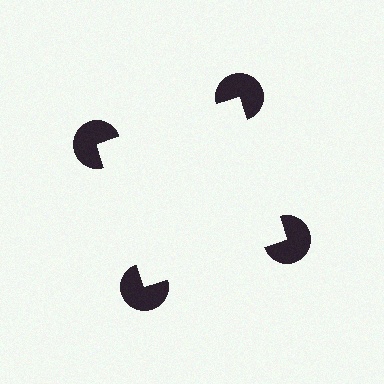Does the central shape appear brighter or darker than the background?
It typically appears slightly brighter than the background, even though no actual brightness change is drawn.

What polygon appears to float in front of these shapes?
An illusory square — its edges are inferred from the aligned wedge cuts in the pac-man discs, not physically drawn.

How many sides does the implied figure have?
4 sides.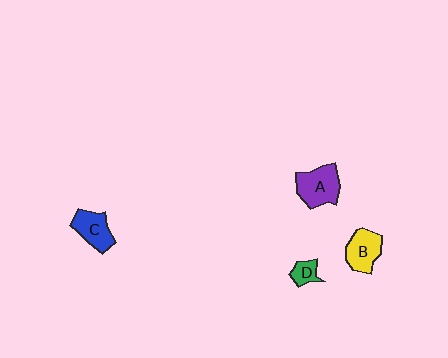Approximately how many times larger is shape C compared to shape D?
Approximately 2.1 times.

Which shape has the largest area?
Shape A (purple).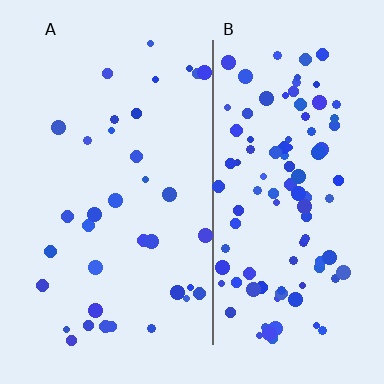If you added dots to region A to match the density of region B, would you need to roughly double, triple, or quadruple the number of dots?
Approximately triple.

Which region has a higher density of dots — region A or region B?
B (the right).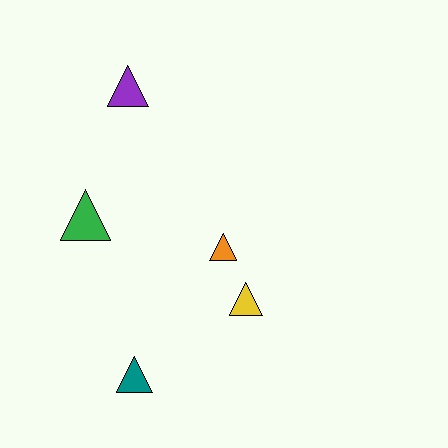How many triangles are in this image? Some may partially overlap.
There are 5 triangles.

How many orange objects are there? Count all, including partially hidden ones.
There is 1 orange object.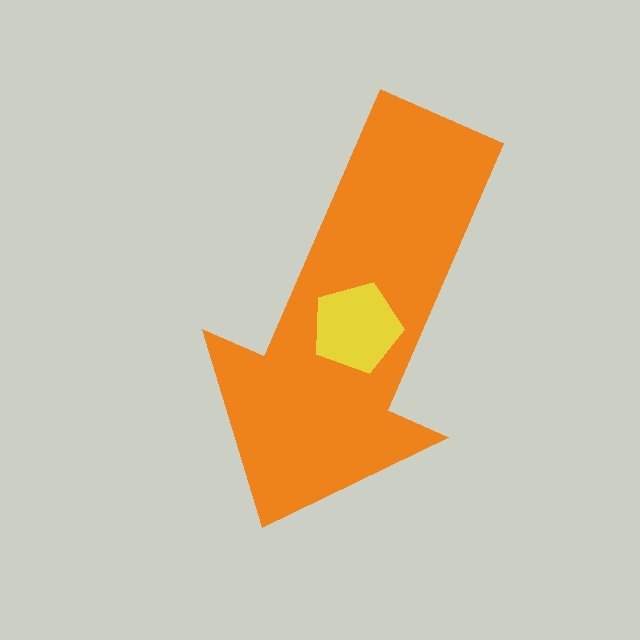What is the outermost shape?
The orange arrow.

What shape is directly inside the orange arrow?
The yellow pentagon.